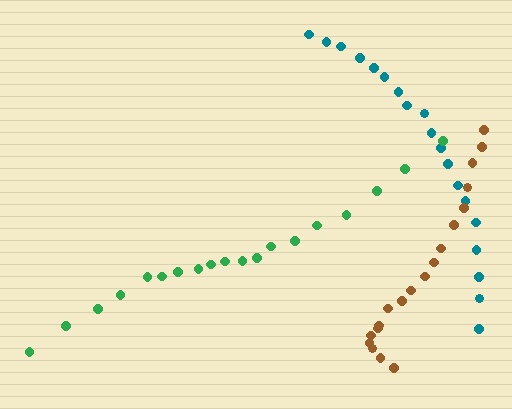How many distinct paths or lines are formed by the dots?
There are 3 distinct paths.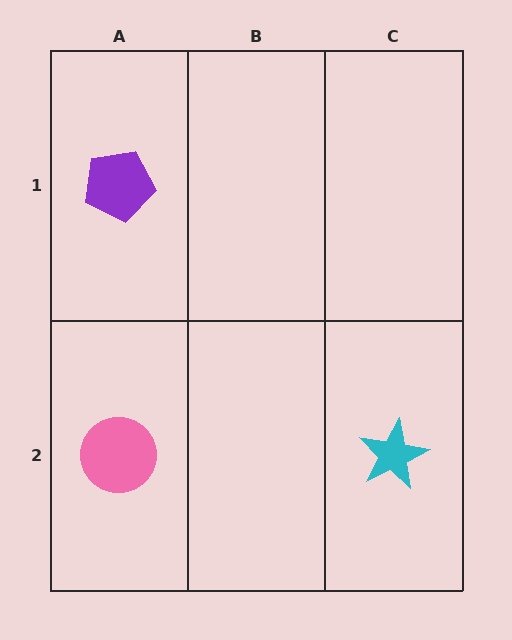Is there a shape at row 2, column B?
No, that cell is empty.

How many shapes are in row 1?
1 shape.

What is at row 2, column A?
A pink circle.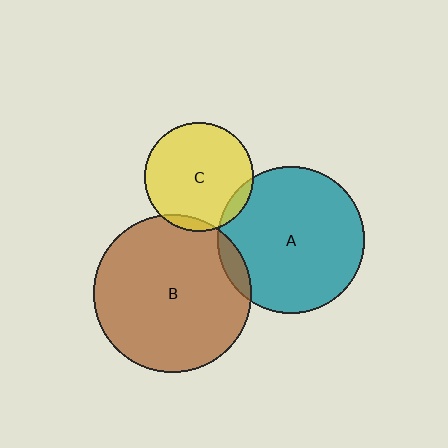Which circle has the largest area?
Circle B (brown).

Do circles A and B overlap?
Yes.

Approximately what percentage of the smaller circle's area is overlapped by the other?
Approximately 5%.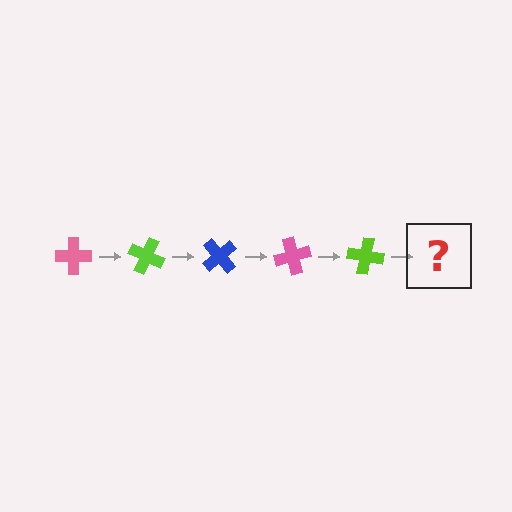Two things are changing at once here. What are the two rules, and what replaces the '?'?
The two rules are that it rotates 25 degrees each step and the color cycles through pink, lime, and blue. The '?' should be a blue cross, rotated 125 degrees from the start.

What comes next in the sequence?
The next element should be a blue cross, rotated 125 degrees from the start.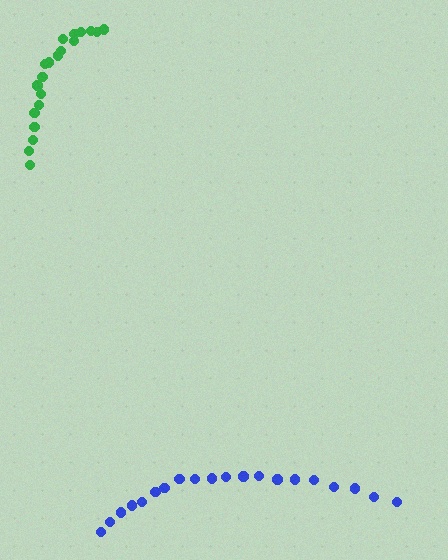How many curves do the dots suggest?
There are 2 distinct paths.